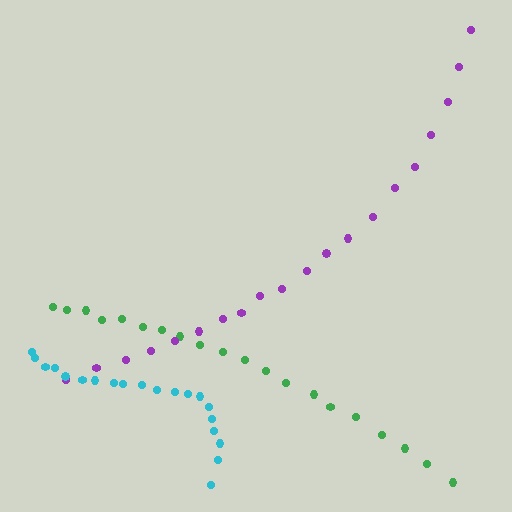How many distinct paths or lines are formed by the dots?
There are 3 distinct paths.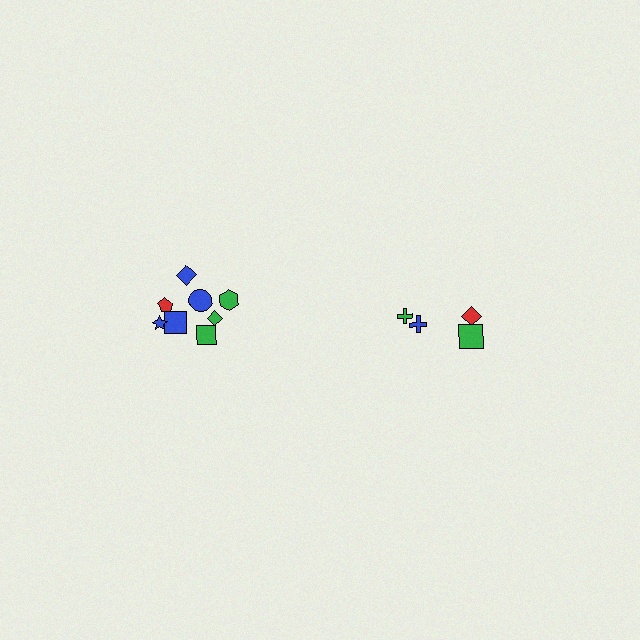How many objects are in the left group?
There are 8 objects.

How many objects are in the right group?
There are 4 objects.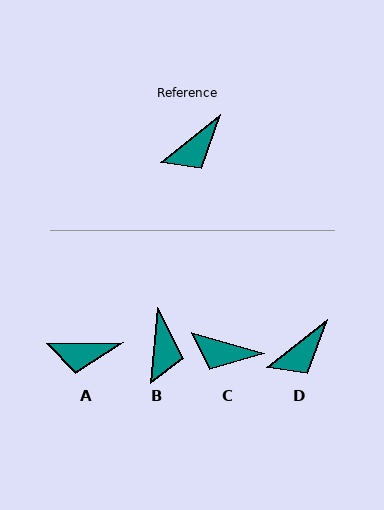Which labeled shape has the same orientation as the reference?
D.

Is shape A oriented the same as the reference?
No, it is off by about 38 degrees.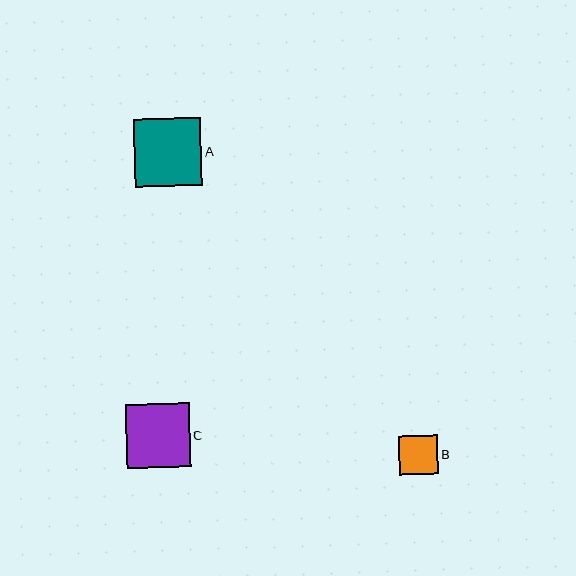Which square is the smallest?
Square B is the smallest with a size of approximately 39 pixels.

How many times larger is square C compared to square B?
Square C is approximately 1.6 times the size of square B.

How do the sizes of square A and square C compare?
Square A and square C are approximately the same size.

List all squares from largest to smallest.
From largest to smallest: A, C, B.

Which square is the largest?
Square A is the largest with a size of approximately 68 pixels.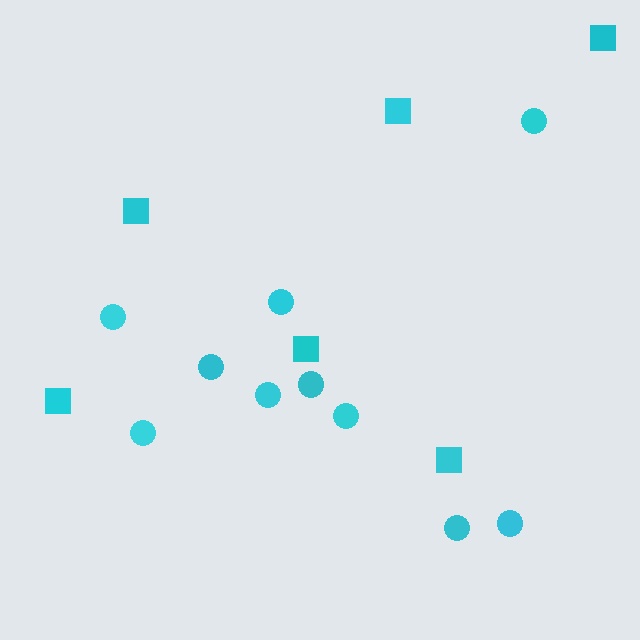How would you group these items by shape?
There are 2 groups: one group of squares (6) and one group of circles (10).